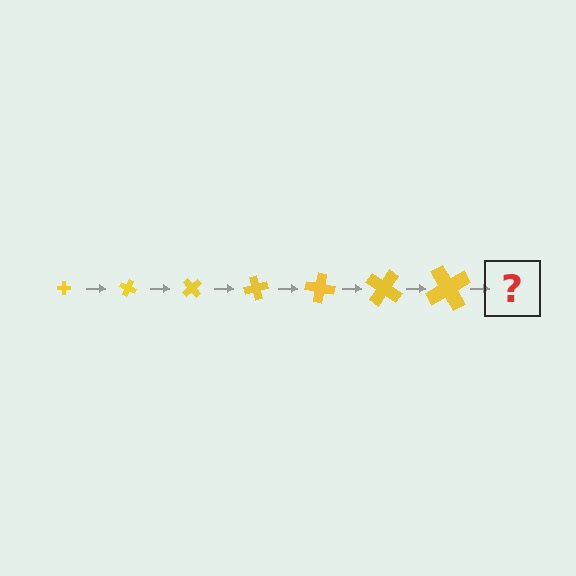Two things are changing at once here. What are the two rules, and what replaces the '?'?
The two rules are that the cross grows larger each step and it rotates 25 degrees each step. The '?' should be a cross, larger than the previous one and rotated 175 degrees from the start.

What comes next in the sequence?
The next element should be a cross, larger than the previous one and rotated 175 degrees from the start.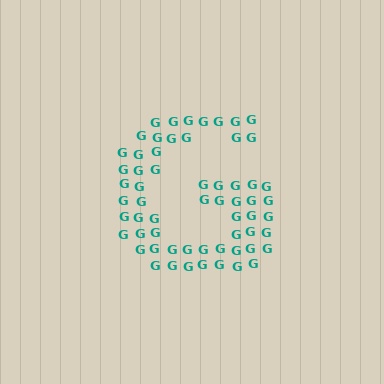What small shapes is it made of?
It is made of small letter G's.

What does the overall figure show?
The overall figure shows the letter G.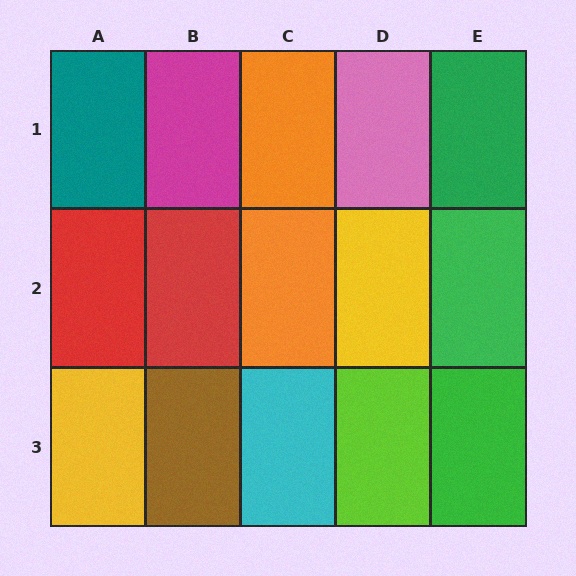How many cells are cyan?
1 cell is cyan.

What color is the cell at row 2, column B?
Red.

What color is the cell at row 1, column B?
Magenta.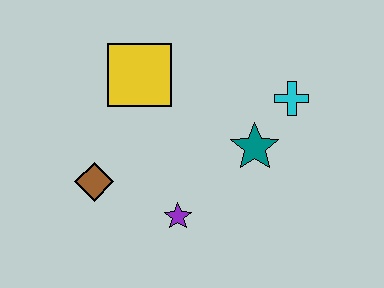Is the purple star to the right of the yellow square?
Yes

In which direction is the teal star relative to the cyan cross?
The teal star is below the cyan cross.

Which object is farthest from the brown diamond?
The cyan cross is farthest from the brown diamond.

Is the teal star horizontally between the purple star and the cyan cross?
Yes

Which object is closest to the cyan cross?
The teal star is closest to the cyan cross.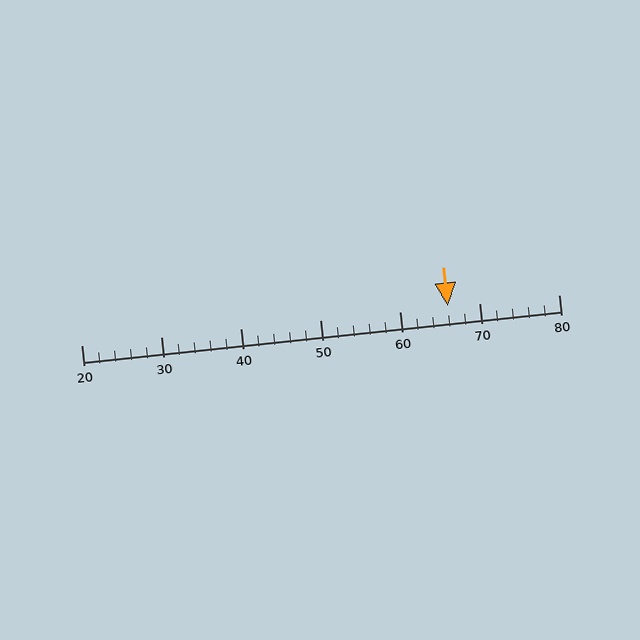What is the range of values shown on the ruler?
The ruler shows values from 20 to 80.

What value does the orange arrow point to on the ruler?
The orange arrow points to approximately 66.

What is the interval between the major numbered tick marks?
The major tick marks are spaced 10 units apart.